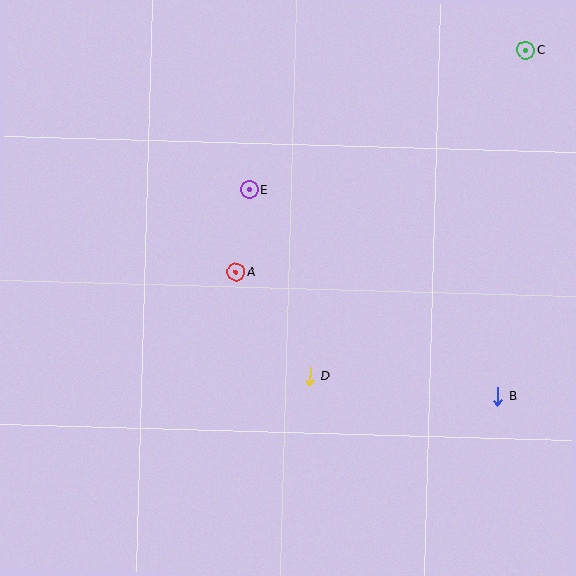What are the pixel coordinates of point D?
Point D is at (310, 376).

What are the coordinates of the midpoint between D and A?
The midpoint between D and A is at (273, 324).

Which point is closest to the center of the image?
Point A at (236, 272) is closest to the center.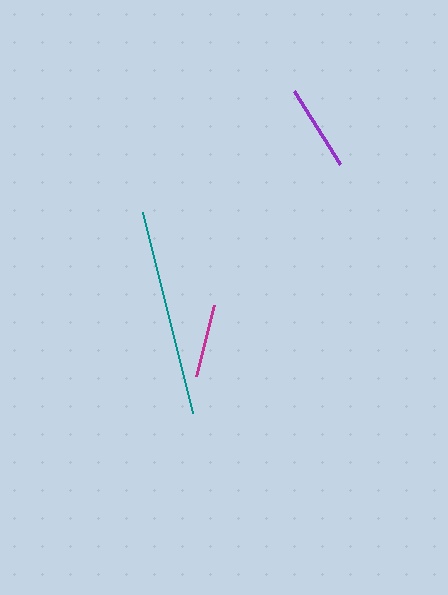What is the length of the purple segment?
The purple segment is approximately 86 pixels long.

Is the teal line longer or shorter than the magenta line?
The teal line is longer than the magenta line.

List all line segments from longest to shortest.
From longest to shortest: teal, purple, magenta.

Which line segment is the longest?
The teal line is the longest at approximately 207 pixels.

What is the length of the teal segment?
The teal segment is approximately 207 pixels long.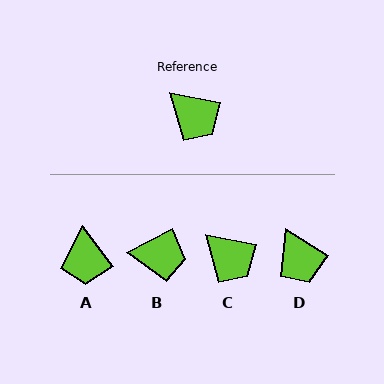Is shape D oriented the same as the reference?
No, it is off by about 22 degrees.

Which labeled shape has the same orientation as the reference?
C.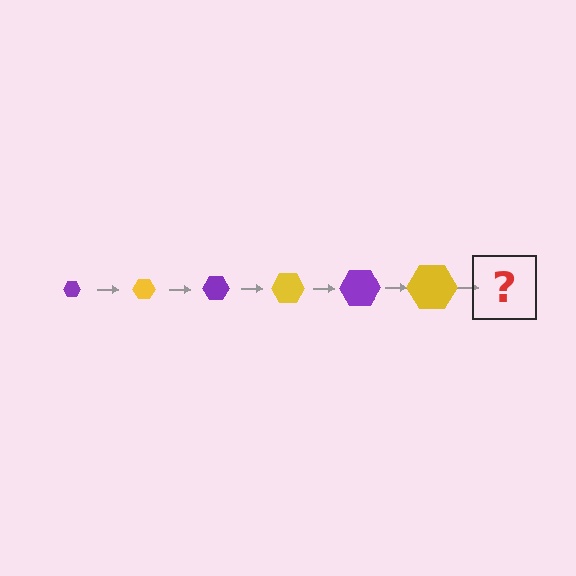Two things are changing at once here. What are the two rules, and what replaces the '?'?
The two rules are that the hexagon grows larger each step and the color cycles through purple and yellow. The '?' should be a purple hexagon, larger than the previous one.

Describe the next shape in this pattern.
It should be a purple hexagon, larger than the previous one.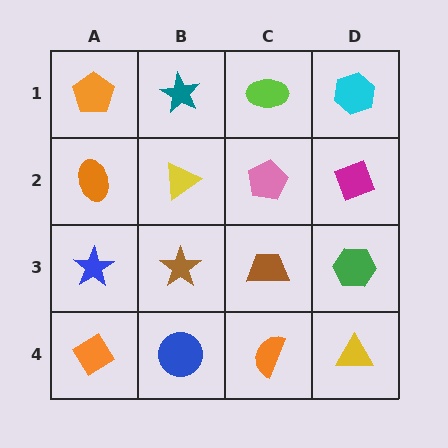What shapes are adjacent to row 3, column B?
A yellow triangle (row 2, column B), a blue circle (row 4, column B), a blue star (row 3, column A), a brown trapezoid (row 3, column C).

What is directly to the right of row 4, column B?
An orange semicircle.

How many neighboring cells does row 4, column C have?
3.